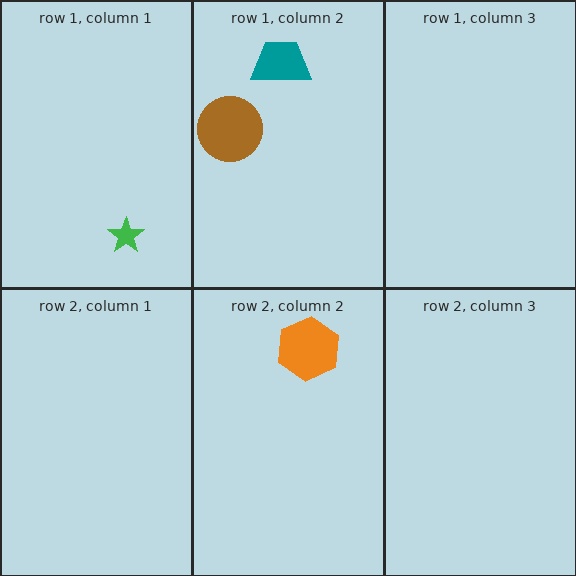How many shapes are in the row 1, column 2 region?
2.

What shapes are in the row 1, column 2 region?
The brown circle, the teal trapezoid.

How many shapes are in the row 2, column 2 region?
1.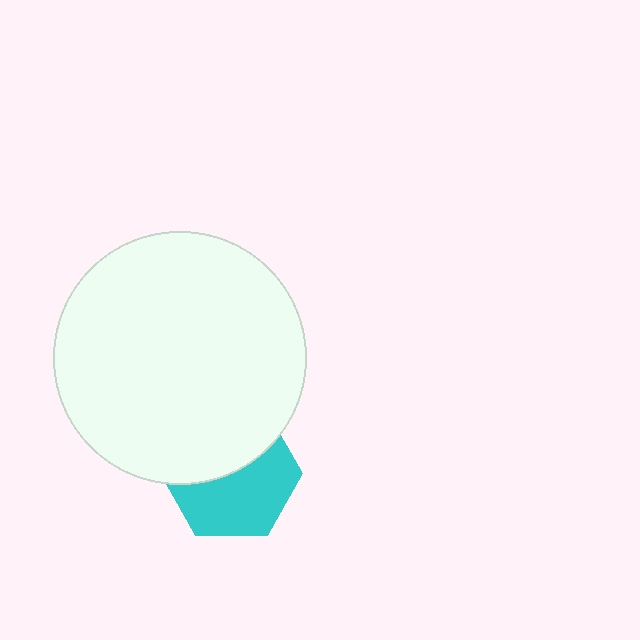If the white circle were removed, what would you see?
You would see the complete cyan hexagon.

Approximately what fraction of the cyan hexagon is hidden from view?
Roughly 45% of the cyan hexagon is hidden behind the white circle.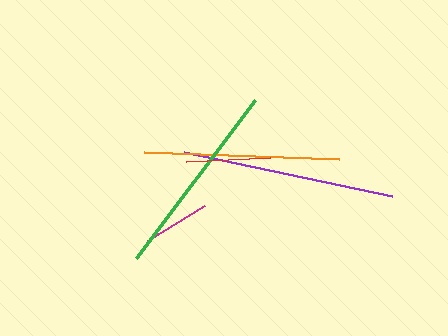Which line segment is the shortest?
The magenta line is the shortest at approximately 67 pixels.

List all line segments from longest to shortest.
From longest to shortest: purple, green, orange, red, magenta.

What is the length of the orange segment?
The orange segment is approximately 195 pixels long.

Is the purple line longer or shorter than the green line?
The purple line is longer than the green line.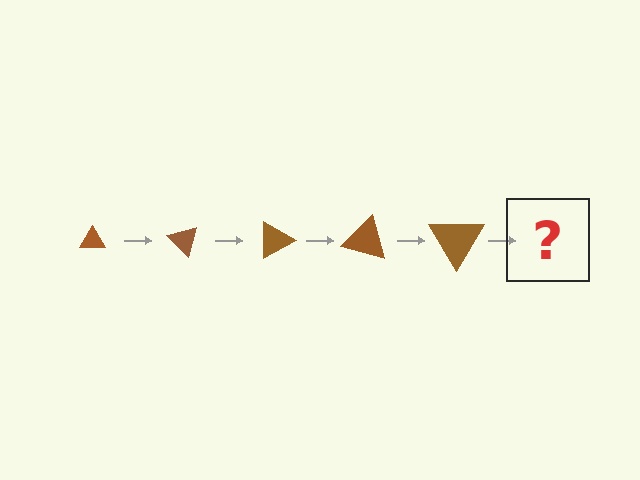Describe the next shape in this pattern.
It should be a triangle, larger than the previous one and rotated 225 degrees from the start.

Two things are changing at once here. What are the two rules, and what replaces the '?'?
The two rules are that the triangle grows larger each step and it rotates 45 degrees each step. The '?' should be a triangle, larger than the previous one and rotated 225 degrees from the start.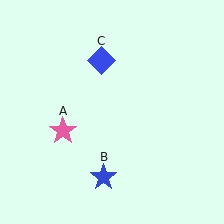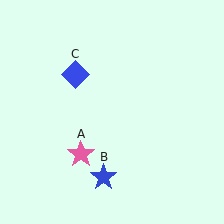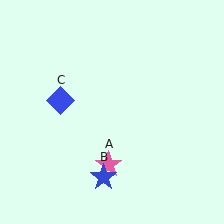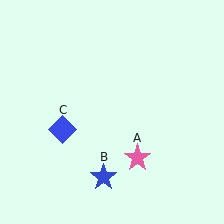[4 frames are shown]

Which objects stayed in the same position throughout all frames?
Blue star (object B) remained stationary.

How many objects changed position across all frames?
2 objects changed position: pink star (object A), blue diamond (object C).